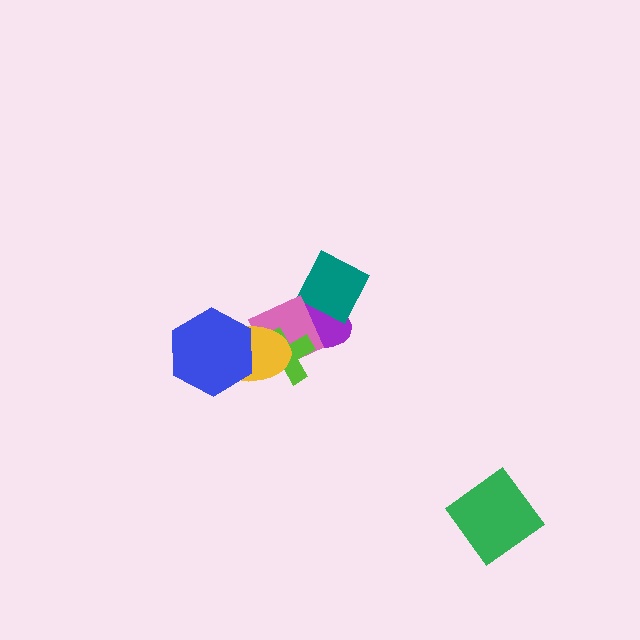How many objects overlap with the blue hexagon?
1 object overlaps with the blue hexagon.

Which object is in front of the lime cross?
The yellow ellipse is in front of the lime cross.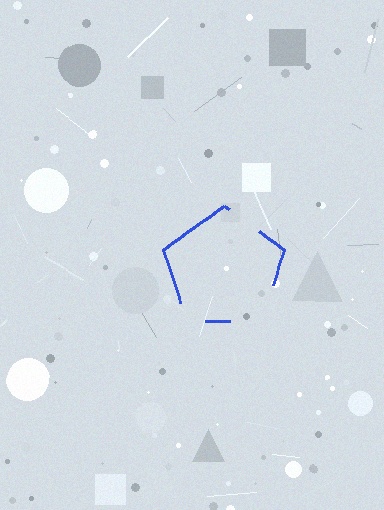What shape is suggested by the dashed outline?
The dashed outline suggests a pentagon.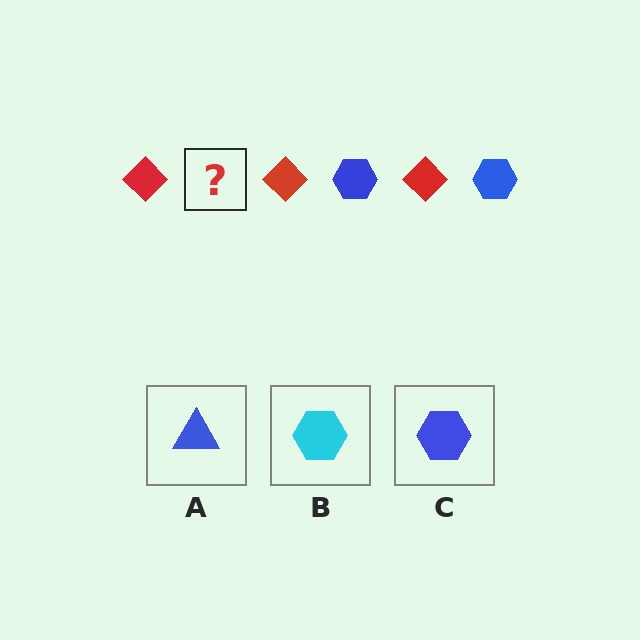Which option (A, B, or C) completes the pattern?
C.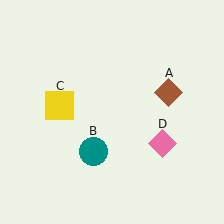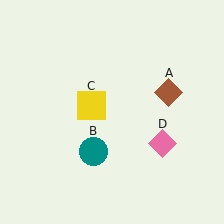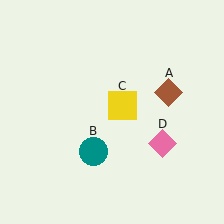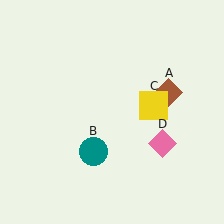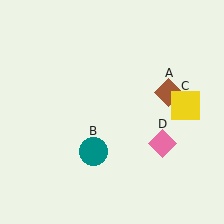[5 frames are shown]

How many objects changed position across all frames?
1 object changed position: yellow square (object C).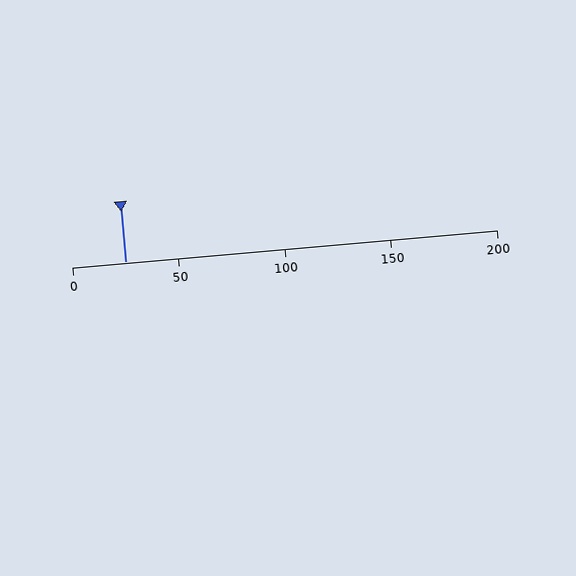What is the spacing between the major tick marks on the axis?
The major ticks are spaced 50 apart.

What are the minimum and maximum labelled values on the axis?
The axis runs from 0 to 200.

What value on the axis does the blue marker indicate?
The marker indicates approximately 25.